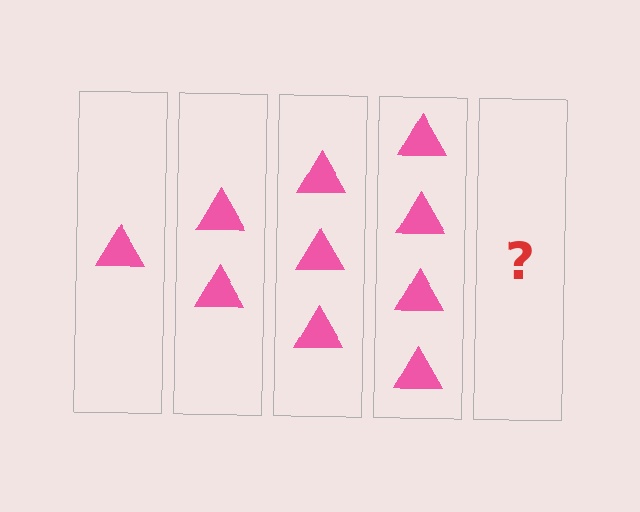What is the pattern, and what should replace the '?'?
The pattern is that each step adds one more triangle. The '?' should be 5 triangles.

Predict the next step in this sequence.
The next step is 5 triangles.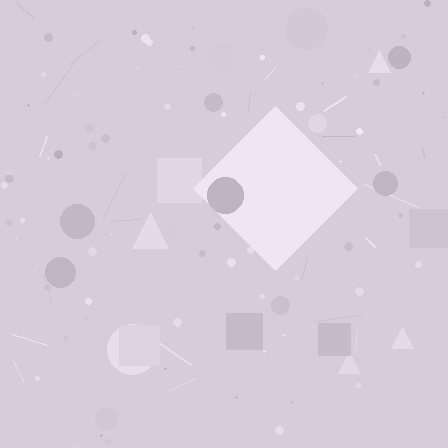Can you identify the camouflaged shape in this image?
The camouflaged shape is a diamond.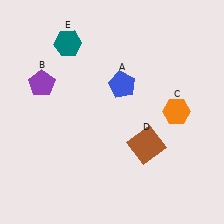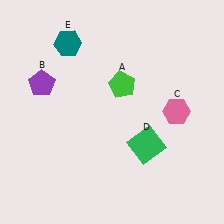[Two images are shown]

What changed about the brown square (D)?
In Image 1, D is brown. In Image 2, it changed to green.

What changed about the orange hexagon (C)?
In Image 1, C is orange. In Image 2, it changed to pink.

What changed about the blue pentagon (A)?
In Image 1, A is blue. In Image 2, it changed to green.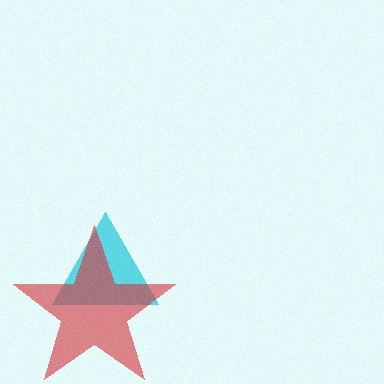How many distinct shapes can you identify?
There are 2 distinct shapes: a cyan triangle, a red star.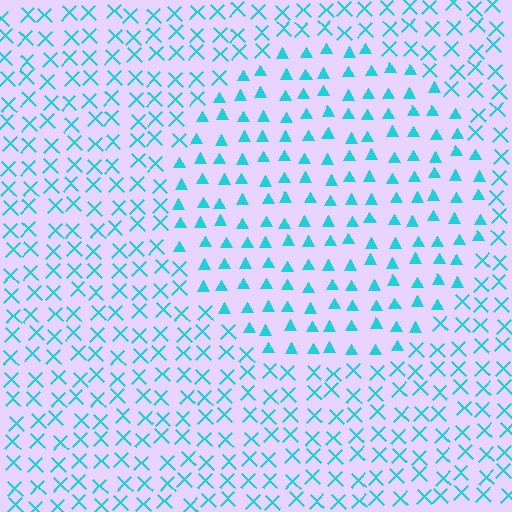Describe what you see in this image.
The image is filled with small cyan elements arranged in a uniform grid. A circle-shaped region contains triangles, while the surrounding area contains X marks. The boundary is defined purely by the change in element shape.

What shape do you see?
I see a circle.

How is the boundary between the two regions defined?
The boundary is defined by a change in element shape: triangles inside vs. X marks outside. All elements share the same color and spacing.